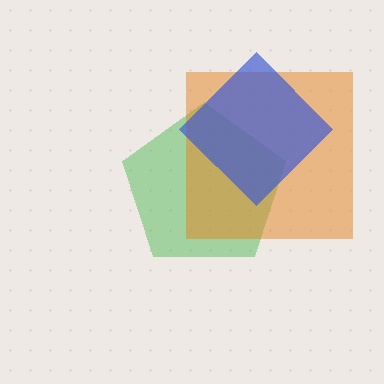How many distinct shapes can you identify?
There are 3 distinct shapes: a green pentagon, an orange square, a blue diamond.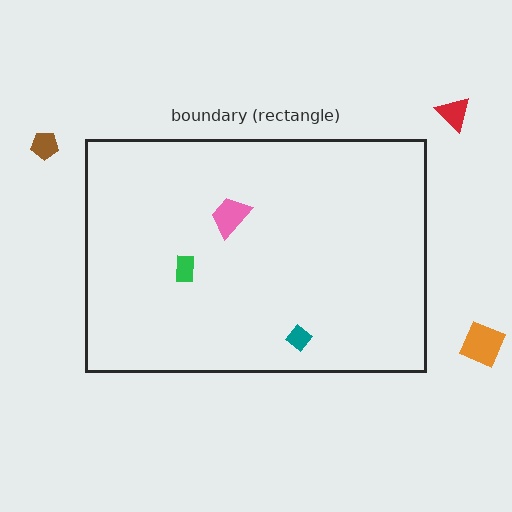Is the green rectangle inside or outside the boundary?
Inside.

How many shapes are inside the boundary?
3 inside, 3 outside.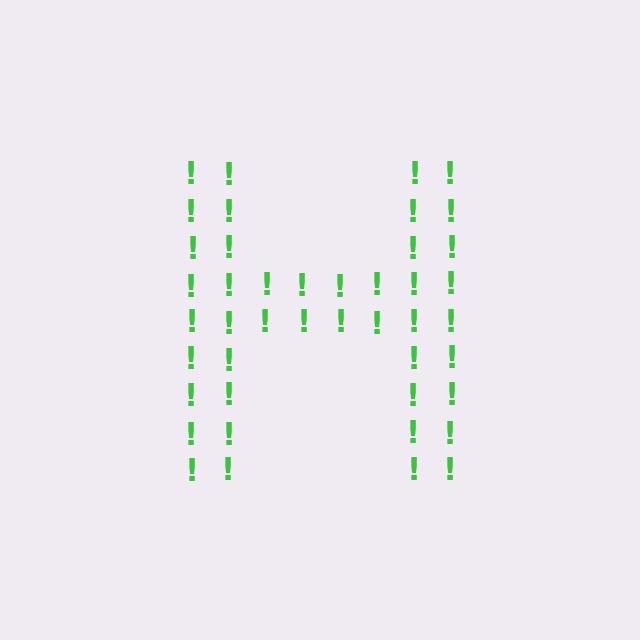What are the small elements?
The small elements are exclamation marks.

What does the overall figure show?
The overall figure shows the letter H.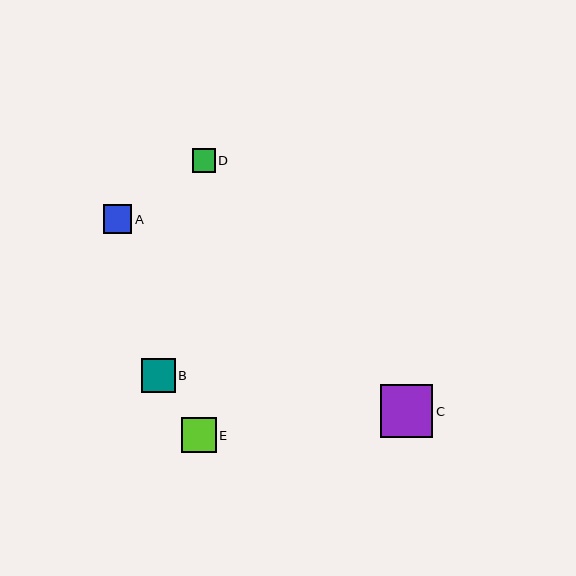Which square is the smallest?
Square D is the smallest with a size of approximately 23 pixels.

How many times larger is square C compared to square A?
Square C is approximately 1.8 times the size of square A.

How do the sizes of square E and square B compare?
Square E and square B are approximately the same size.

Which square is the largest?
Square C is the largest with a size of approximately 53 pixels.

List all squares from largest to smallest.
From largest to smallest: C, E, B, A, D.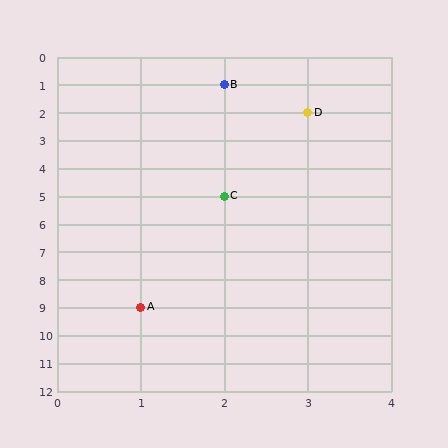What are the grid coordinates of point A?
Point A is at grid coordinates (1, 9).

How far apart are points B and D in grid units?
Points B and D are 1 column and 1 row apart (about 1.4 grid units diagonally).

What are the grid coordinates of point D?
Point D is at grid coordinates (3, 2).